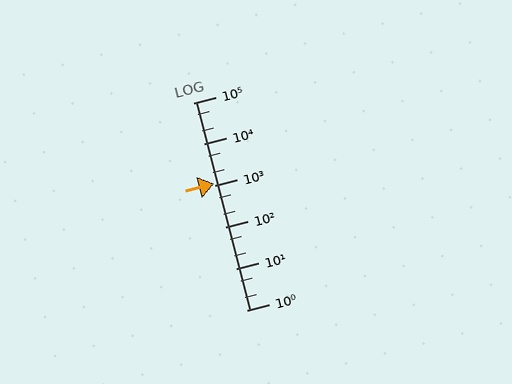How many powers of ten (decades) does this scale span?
The scale spans 5 decades, from 1 to 100000.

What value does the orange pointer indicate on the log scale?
The pointer indicates approximately 1100.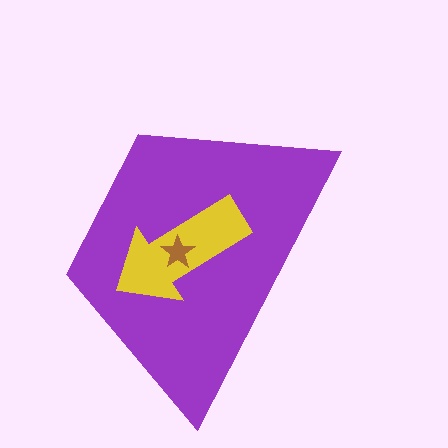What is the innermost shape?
The brown star.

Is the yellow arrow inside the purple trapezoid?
Yes.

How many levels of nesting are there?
3.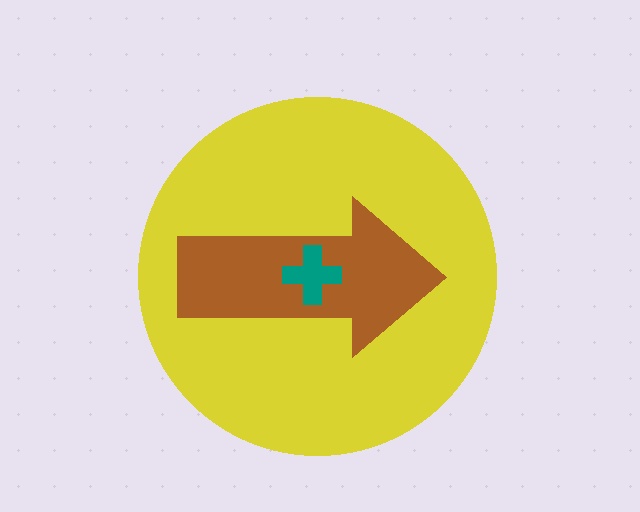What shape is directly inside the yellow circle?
The brown arrow.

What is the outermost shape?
The yellow circle.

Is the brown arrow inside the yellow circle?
Yes.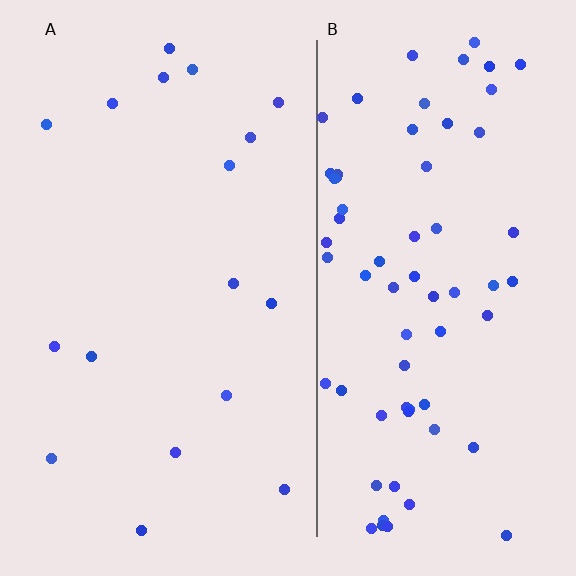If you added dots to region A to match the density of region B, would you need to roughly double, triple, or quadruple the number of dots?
Approximately quadruple.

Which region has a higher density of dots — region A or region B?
B (the right).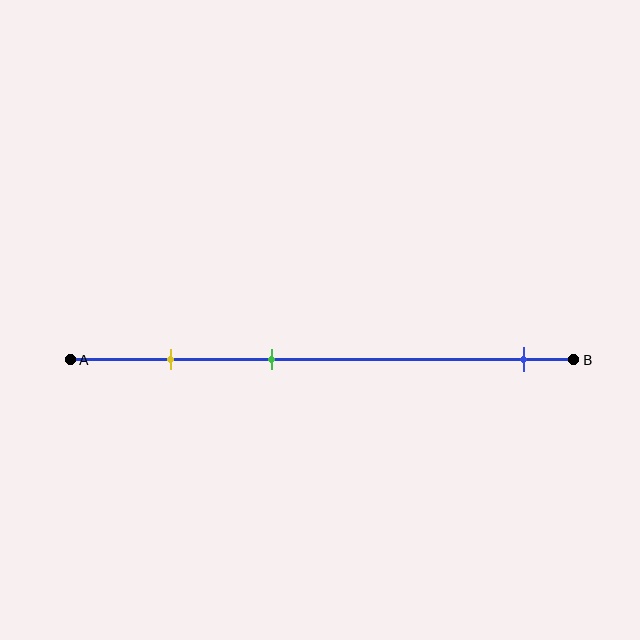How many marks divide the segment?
There are 3 marks dividing the segment.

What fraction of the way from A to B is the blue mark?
The blue mark is approximately 90% (0.9) of the way from A to B.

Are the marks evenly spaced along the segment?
No, the marks are not evenly spaced.